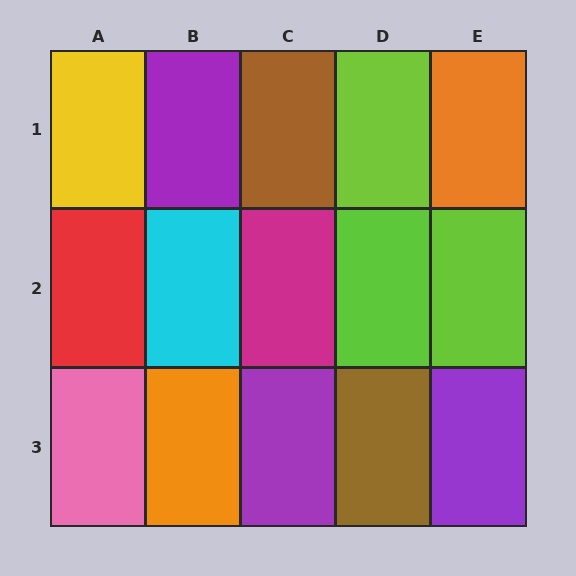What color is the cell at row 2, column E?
Lime.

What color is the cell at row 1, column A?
Yellow.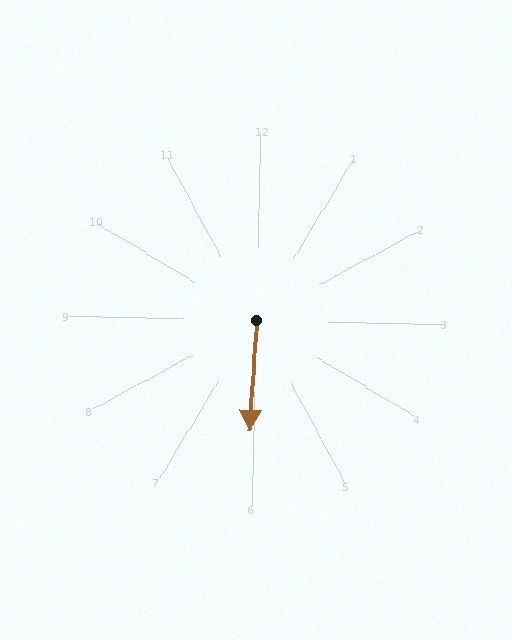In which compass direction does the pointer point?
South.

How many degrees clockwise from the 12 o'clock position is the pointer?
Approximately 182 degrees.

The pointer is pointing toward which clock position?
Roughly 6 o'clock.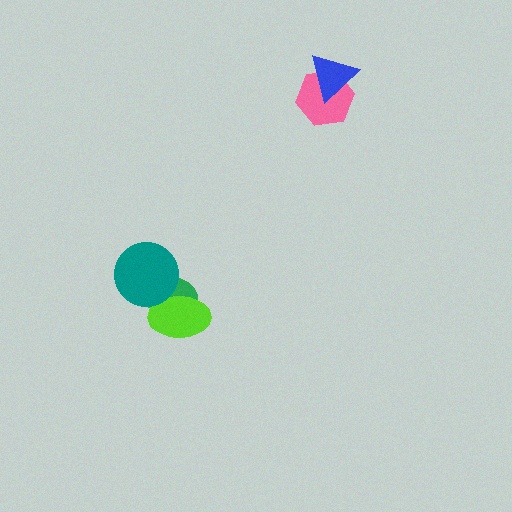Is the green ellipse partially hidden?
Yes, it is partially covered by another shape.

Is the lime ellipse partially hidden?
Yes, it is partially covered by another shape.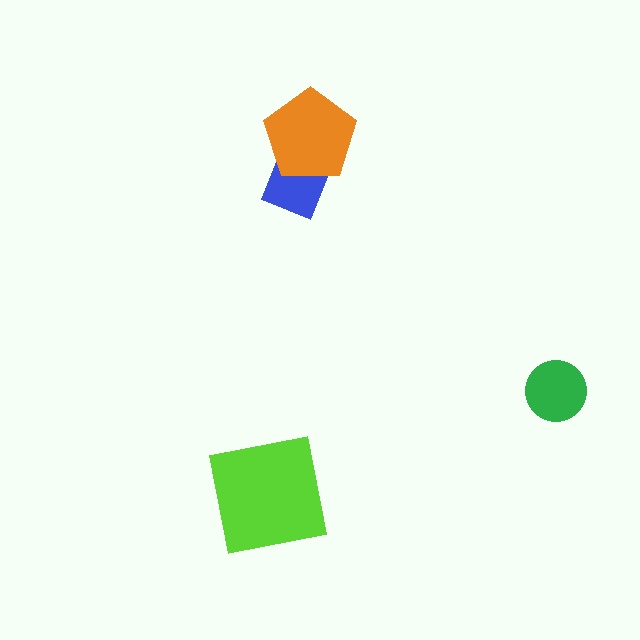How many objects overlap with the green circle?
0 objects overlap with the green circle.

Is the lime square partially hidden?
No, no other shape covers it.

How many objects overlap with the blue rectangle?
1 object overlaps with the blue rectangle.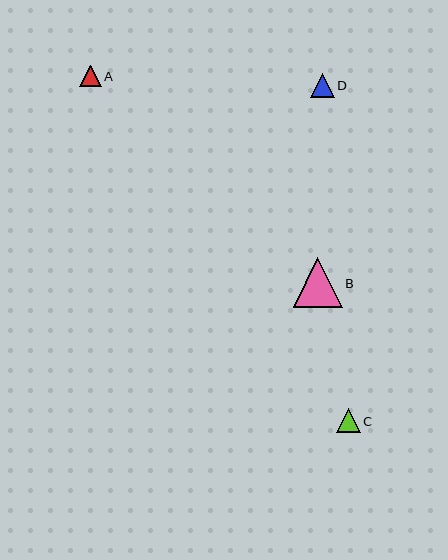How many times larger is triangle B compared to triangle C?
Triangle B is approximately 2.1 times the size of triangle C.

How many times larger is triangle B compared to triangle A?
Triangle B is approximately 2.3 times the size of triangle A.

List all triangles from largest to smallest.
From largest to smallest: B, D, C, A.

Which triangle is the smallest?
Triangle A is the smallest with a size of approximately 22 pixels.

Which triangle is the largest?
Triangle B is the largest with a size of approximately 49 pixels.